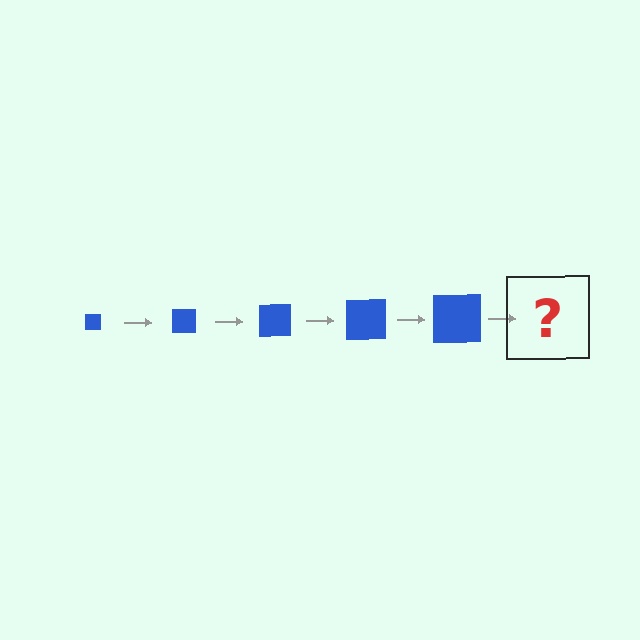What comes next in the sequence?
The next element should be a blue square, larger than the previous one.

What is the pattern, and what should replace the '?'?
The pattern is that the square gets progressively larger each step. The '?' should be a blue square, larger than the previous one.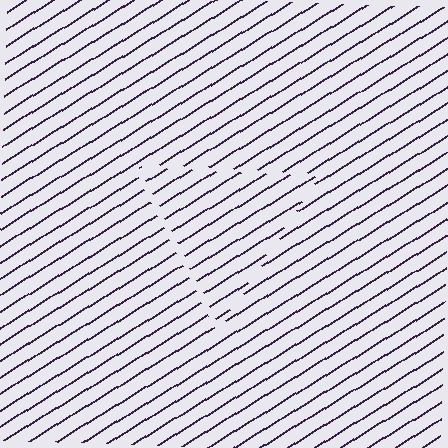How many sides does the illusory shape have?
3 sides — the line-ends trace a triangle.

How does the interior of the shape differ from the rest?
The interior of the shape contains the same grating, shifted by half a period — the contour is defined by the phase discontinuity where line-ends from the inner and outer gratings abut.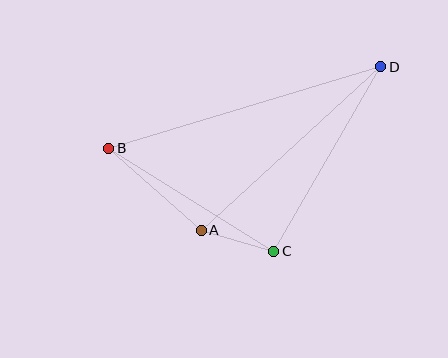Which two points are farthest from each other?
Points B and D are farthest from each other.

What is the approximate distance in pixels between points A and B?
The distance between A and B is approximately 124 pixels.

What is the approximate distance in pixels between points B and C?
The distance between B and C is approximately 195 pixels.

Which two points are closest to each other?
Points A and C are closest to each other.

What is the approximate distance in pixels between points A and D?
The distance between A and D is approximately 243 pixels.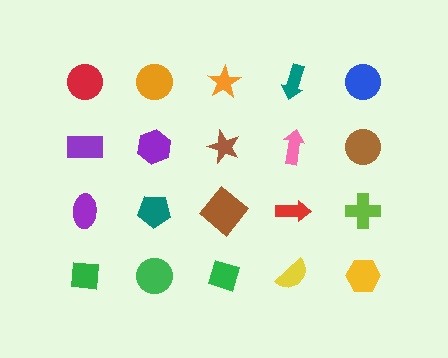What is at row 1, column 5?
A blue circle.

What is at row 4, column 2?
A green circle.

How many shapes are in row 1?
5 shapes.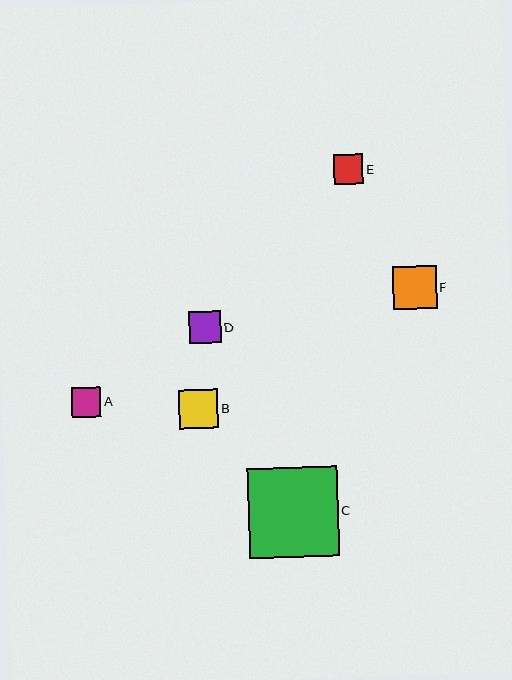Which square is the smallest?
Square A is the smallest with a size of approximately 29 pixels.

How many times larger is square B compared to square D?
Square B is approximately 1.2 times the size of square D.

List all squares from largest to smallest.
From largest to smallest: C, F, B, D, E, A.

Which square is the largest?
Square C is the largest with a size of approximately 89 pixels.